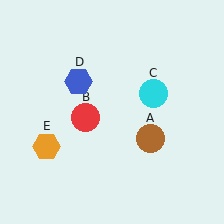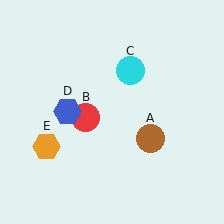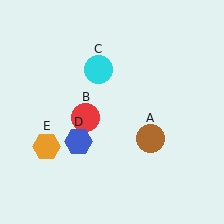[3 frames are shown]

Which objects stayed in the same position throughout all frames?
Brown circle (object A) and red circle (object B) and orange hexagon (object E) remained stationary.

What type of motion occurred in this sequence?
The cyan circle (object C), blue hexagon (object D) rotated counterclockwise around the center of the scene.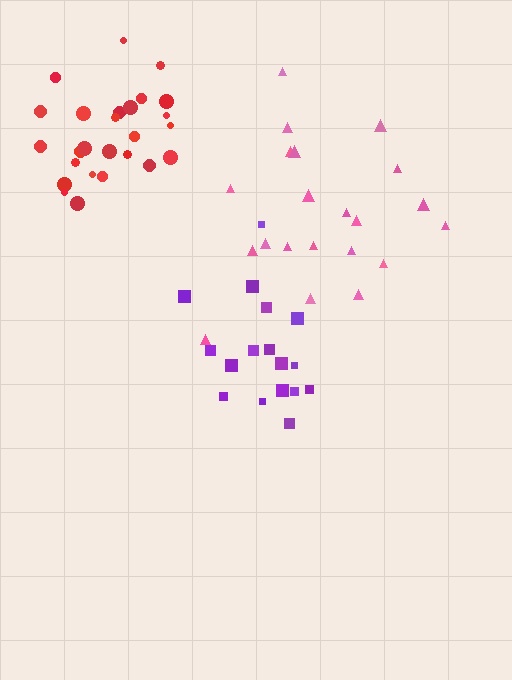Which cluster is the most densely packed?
Red.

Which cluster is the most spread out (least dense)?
Pink.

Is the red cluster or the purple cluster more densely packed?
Red.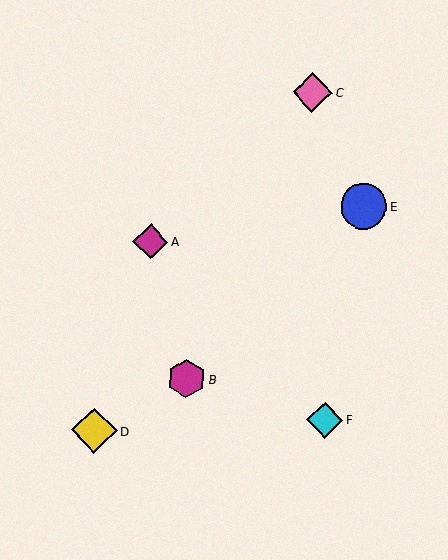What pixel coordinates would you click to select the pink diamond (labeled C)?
Click at (312, 92) to select the pink diamond C.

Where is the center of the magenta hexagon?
The center of the magenta hexagon is at (186, 378).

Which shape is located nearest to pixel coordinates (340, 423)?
The cyan diamond (labeled F) at (325, 420) is nearest to that location.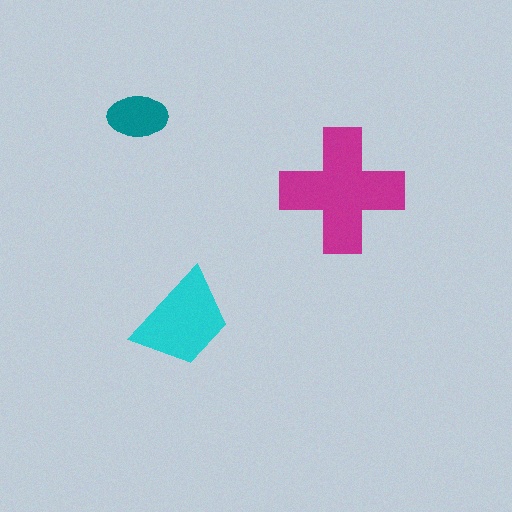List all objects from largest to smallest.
The magenta cross, the cyan trapezoid, the teal ellipse.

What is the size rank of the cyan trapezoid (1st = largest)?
2nd.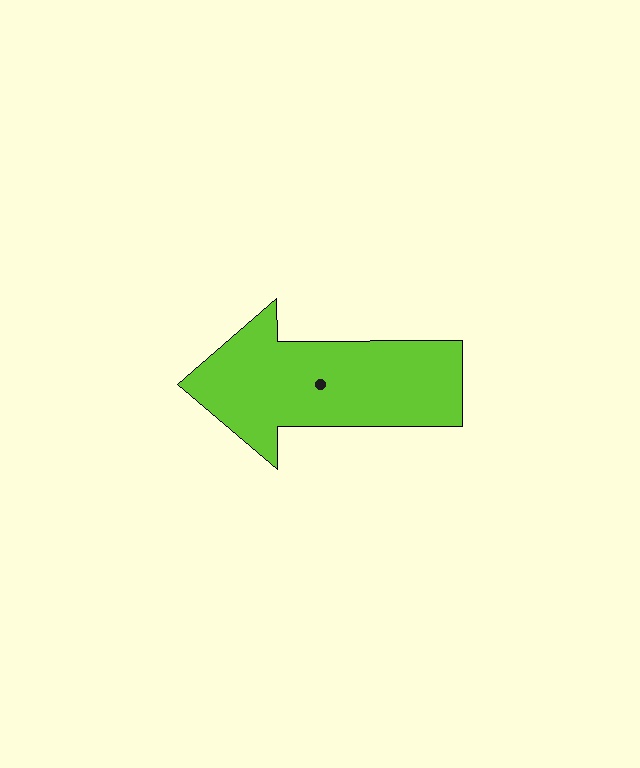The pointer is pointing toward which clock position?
Roughly 9 o'clock.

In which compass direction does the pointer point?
West.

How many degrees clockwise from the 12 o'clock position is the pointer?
Approximately 270 degrees.